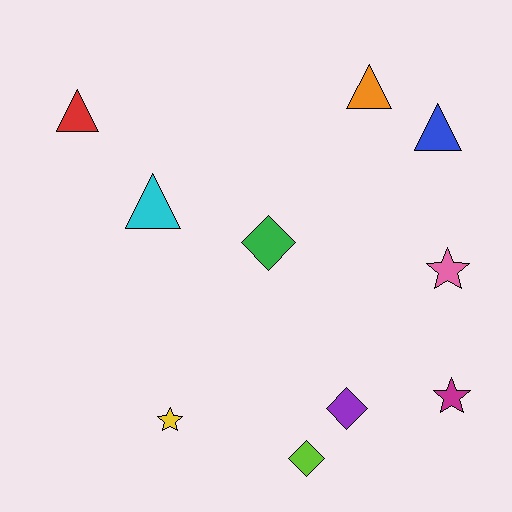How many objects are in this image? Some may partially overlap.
There are 10 objects.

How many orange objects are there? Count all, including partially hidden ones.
There is 1 orange object.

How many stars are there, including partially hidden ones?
There are 3 stars.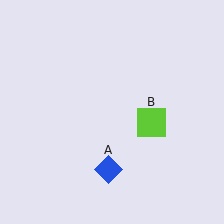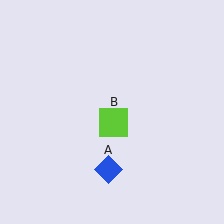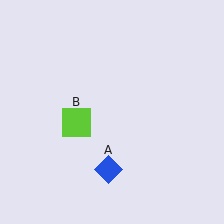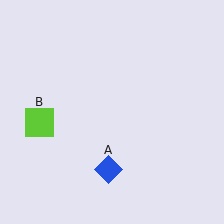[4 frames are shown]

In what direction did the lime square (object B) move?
The lime square (object B) moved left.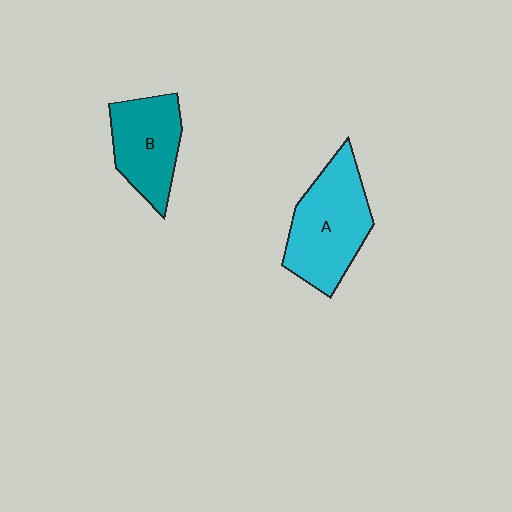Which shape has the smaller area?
Shape B (teal).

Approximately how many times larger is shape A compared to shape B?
Approximately 1.3 times.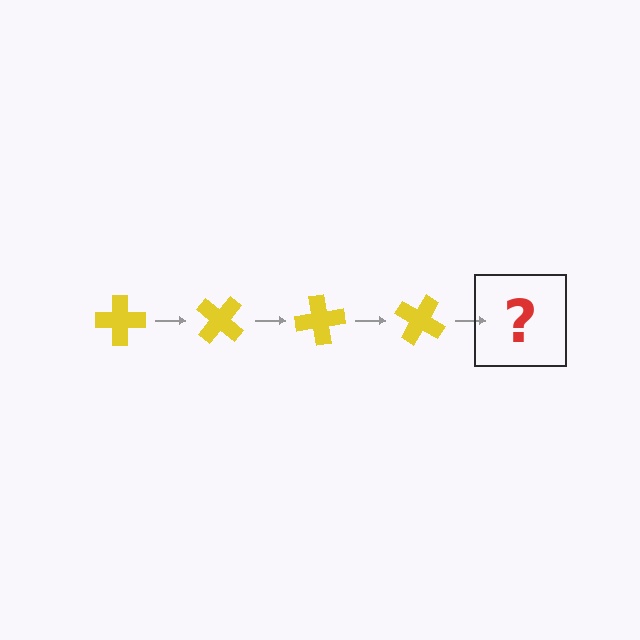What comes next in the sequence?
The next element should be a yellow cross rotated 160 degrees.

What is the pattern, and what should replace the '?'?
The pattern is that the cross rotates 40 degrees each step. The '?' should be a yellow cross rotated 160 degrees.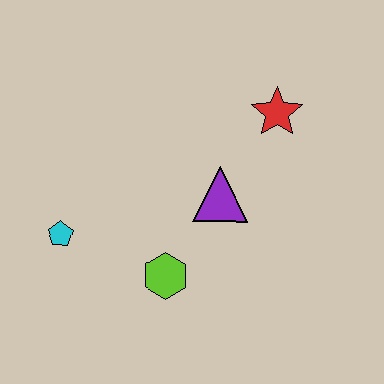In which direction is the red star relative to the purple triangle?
The red star is above the purple triangle.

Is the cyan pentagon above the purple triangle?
No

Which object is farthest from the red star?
The cyan pentagon is farthest from the red star.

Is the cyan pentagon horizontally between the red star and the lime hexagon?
No